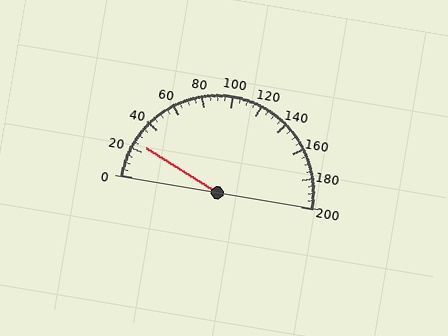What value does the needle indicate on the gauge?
The needle indicates approximately 25.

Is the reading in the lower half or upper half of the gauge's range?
The reading is in the lower half of the range (0 to 200).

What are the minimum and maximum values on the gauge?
The gauge ranges from 0 to 200.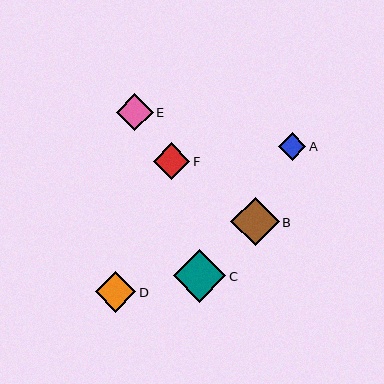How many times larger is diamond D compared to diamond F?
Diamond D is approximately 1.1 times the size of diamond F.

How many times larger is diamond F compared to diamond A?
Diamond F is approximately 1.3 times the size of diamond A.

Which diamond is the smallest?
Diamond A is the smallest with a size of approximately 28 pixels.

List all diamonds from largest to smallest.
From largest to smallest: C, B, D, F, E, A.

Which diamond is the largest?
Diamond C is the largest with a size of approximately 53 pixels.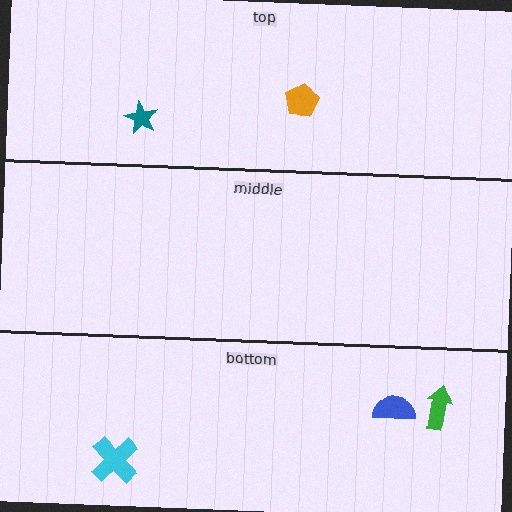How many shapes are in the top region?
2.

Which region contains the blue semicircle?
The bottom region.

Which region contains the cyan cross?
The bottom region.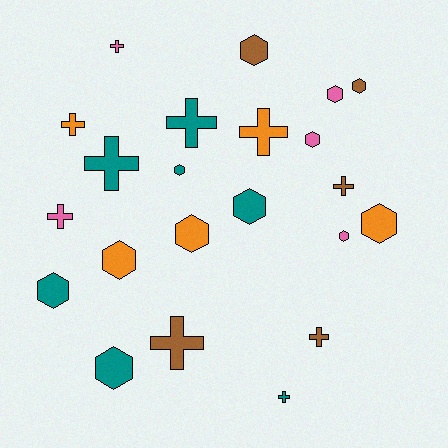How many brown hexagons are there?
There are 2 brown hexagons.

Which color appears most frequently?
Teal, with 7 objects.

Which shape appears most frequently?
Hexagon, with 12 objects.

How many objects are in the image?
There are 22 objects.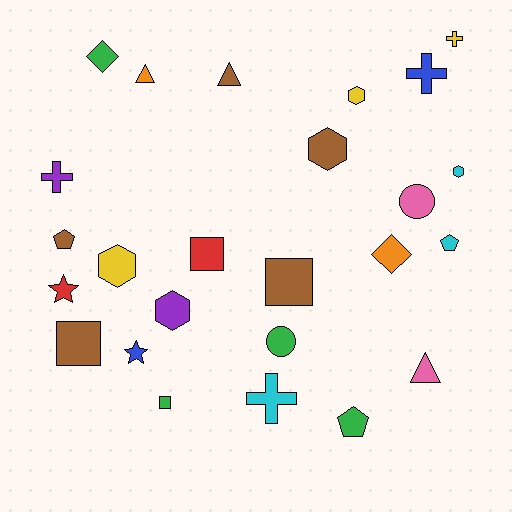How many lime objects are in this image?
There are no lime objects.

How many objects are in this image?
There are 25 objects.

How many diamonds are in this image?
There are 2 diamonds.